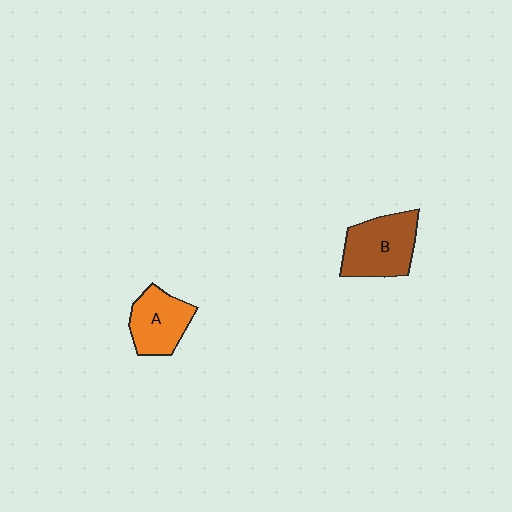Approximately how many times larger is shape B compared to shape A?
Approximately 1.2 times.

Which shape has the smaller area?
Shape A (orange).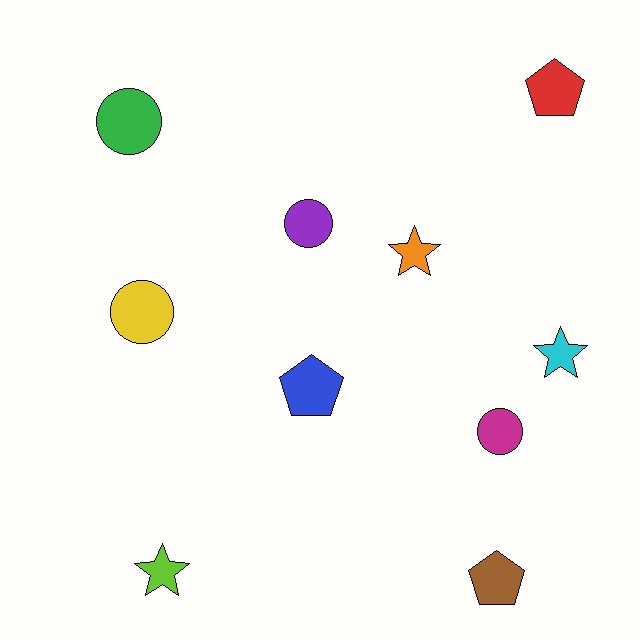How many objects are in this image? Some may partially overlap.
There are 10 objects.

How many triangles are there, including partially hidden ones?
There are no triangles.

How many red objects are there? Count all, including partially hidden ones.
There is 1 red object.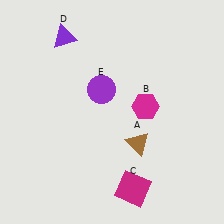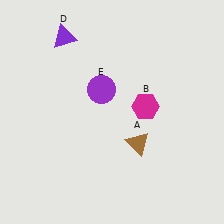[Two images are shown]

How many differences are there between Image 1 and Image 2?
There is 1 difference between the two images.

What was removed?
The magenta square (C) was removed in Image 2.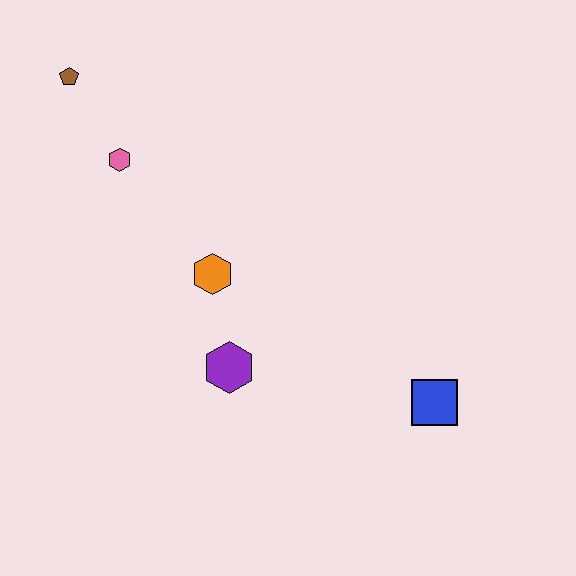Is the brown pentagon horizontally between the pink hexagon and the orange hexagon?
No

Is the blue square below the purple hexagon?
Yes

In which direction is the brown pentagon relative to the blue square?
The brown pentagon is to the left of the blue square.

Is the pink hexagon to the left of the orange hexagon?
Yes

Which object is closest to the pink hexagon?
The brown pentagon is closest to the pink hexagon.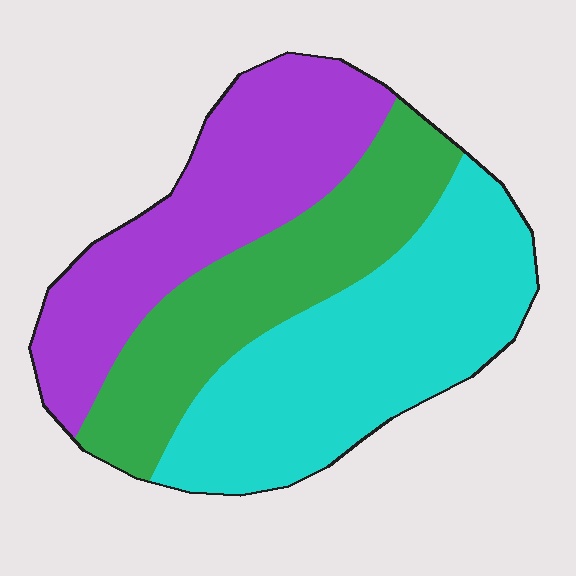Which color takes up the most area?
Cyan, at roughly 40%.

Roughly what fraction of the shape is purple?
Purple takes up about one third (1/3) of the shape.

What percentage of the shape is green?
Green takes up about one quarter (1/4) of the shape.